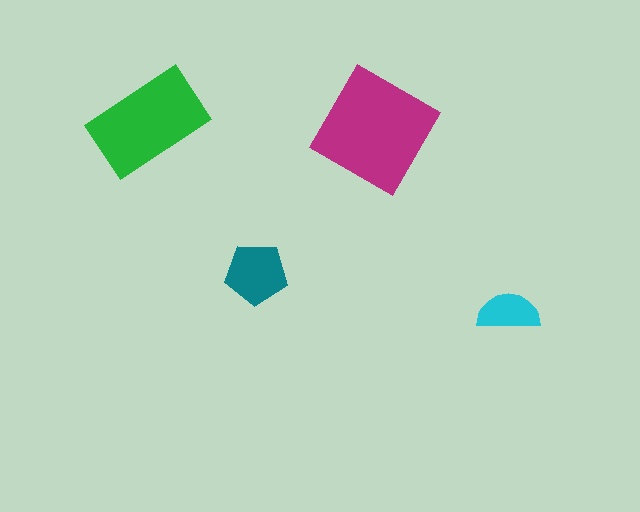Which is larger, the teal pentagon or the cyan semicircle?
The teal pentagon.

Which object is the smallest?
The cyan semicircle.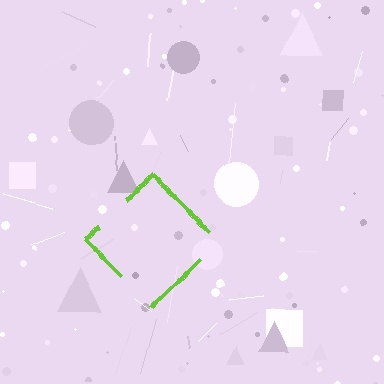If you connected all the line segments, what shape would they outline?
They would outline a diamond.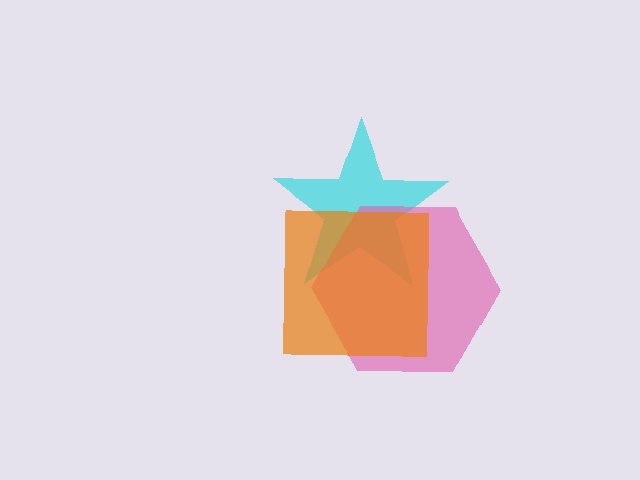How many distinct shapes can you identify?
There are 3 distinct shapes: a cyan star, a pink hexagon, an orange square.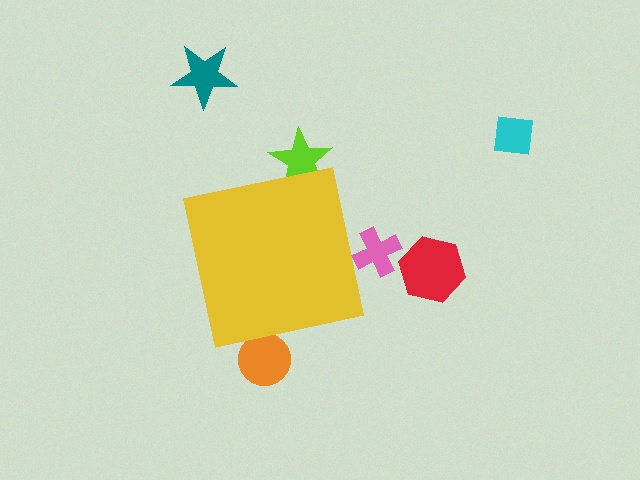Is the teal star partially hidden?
No, the teal star is fully visible.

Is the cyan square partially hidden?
No, the cyan square is fully visible.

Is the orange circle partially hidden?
Yes, the orange circle is partially hidden behind the yellow square.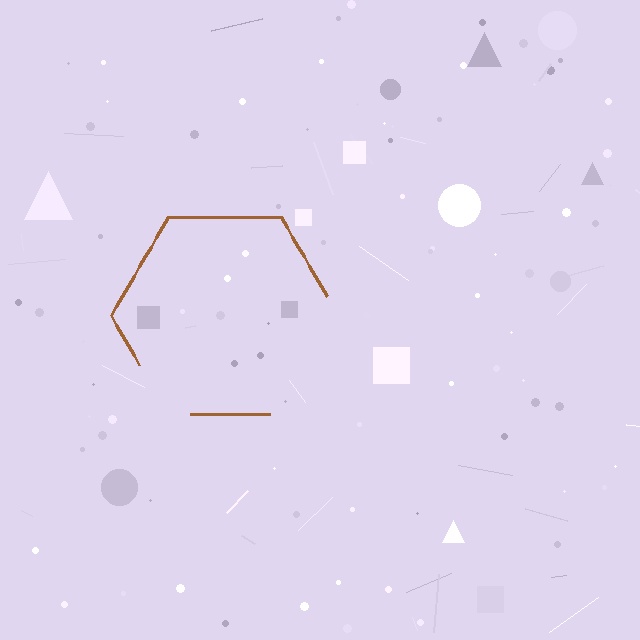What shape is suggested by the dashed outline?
The dashed outline suggests a hexagon.